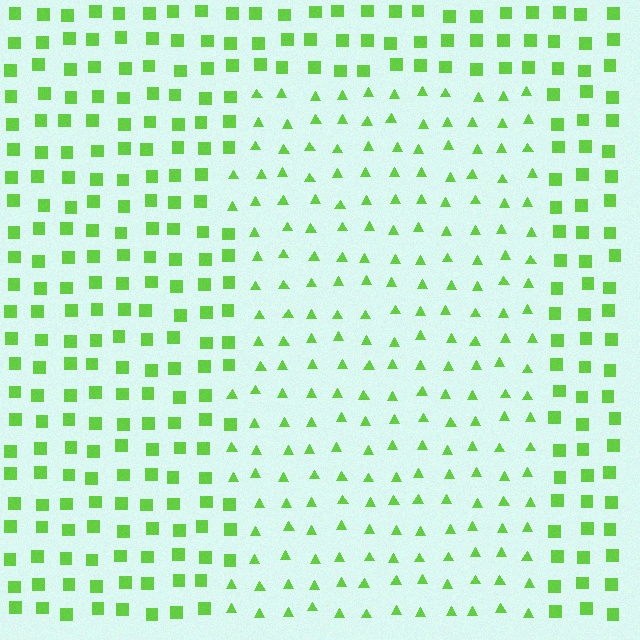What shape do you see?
I see a rectangle.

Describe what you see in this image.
The image is filled with small lime elements arranged in a uniform grid. A rectangle-shaped region contains triangles, while the surrounding area contains squares. The boundary is defined purely by the change in element shape.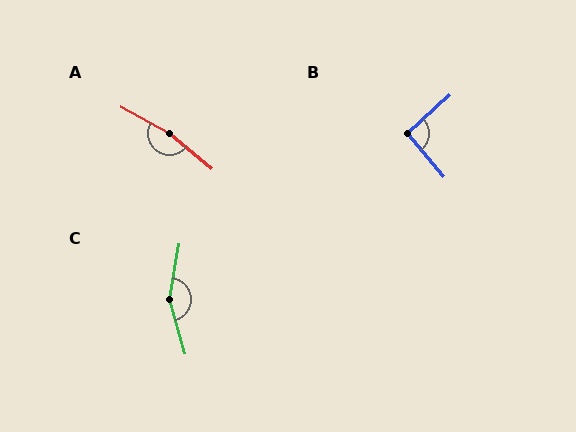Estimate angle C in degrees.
Approximately 155 degrees.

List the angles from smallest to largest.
B (92°), C (155°), A (169°).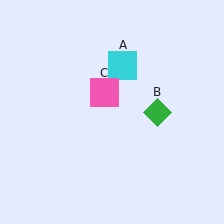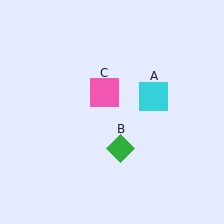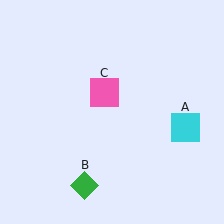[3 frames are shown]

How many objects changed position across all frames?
2 objects changed position: cyan square (object A), green diamond (object B).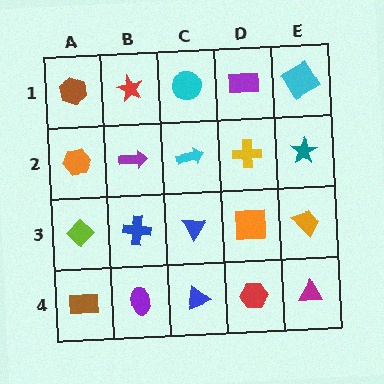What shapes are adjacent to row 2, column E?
A cyan diamond (row 1, column E), an orange trapezoid (row 3, column E), a yellow cross (row 2, column D).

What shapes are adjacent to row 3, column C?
A cyan arrow (row 2, column C), a blue triangle (row 4, column C), a blue cross (row 3, column B), an orange square (row 3, column D).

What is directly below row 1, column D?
A yellow cross.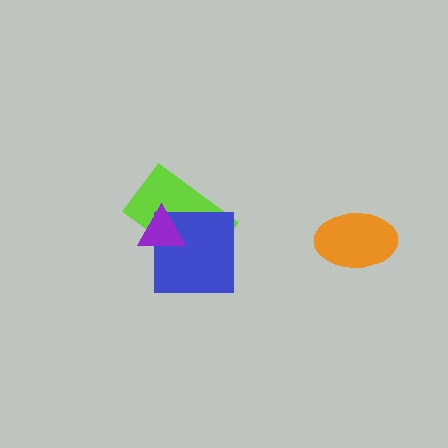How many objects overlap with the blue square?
2 objects overlap with the blue square.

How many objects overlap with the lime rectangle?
2 objects overlap with the lime rectangle.